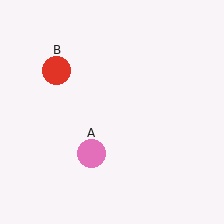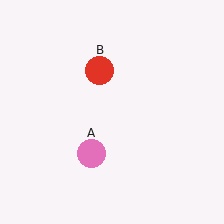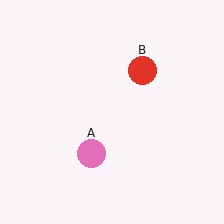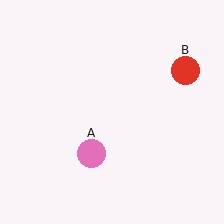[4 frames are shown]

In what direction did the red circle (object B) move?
The red circle (object B) moved right.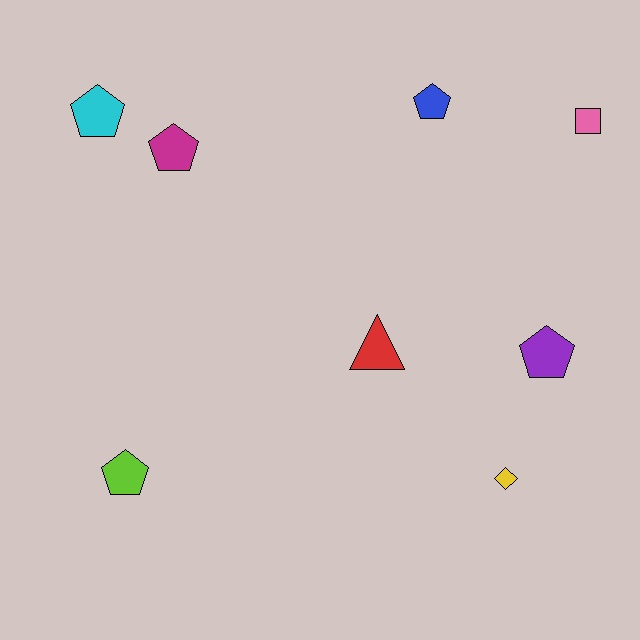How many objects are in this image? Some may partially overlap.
There are 8 objects.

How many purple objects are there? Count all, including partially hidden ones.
There is 1 purple object.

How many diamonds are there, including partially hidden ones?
There is 1 diamond.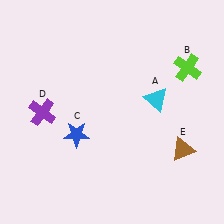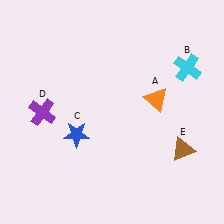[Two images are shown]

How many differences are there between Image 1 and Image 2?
There are 2 differences between the two images.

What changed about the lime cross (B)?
In Image 1, B is lime. In Image 2, it changed to cyan.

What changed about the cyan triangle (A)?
In Image 1, A is cyan. In Image 2, it changed to orange.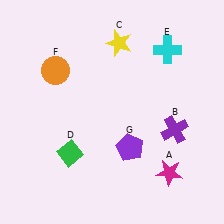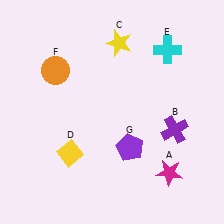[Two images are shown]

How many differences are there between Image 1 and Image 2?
There is 1 difference between the two images.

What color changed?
The diamond (D) changed from green in Image 1 to yellow in Image 2.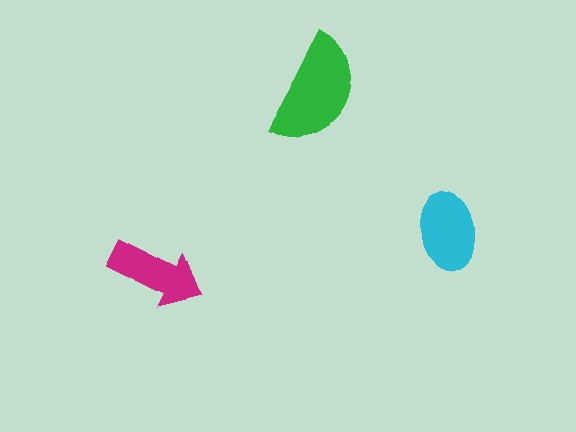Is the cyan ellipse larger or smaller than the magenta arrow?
Larger.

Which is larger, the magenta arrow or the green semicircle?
The green semicircle.